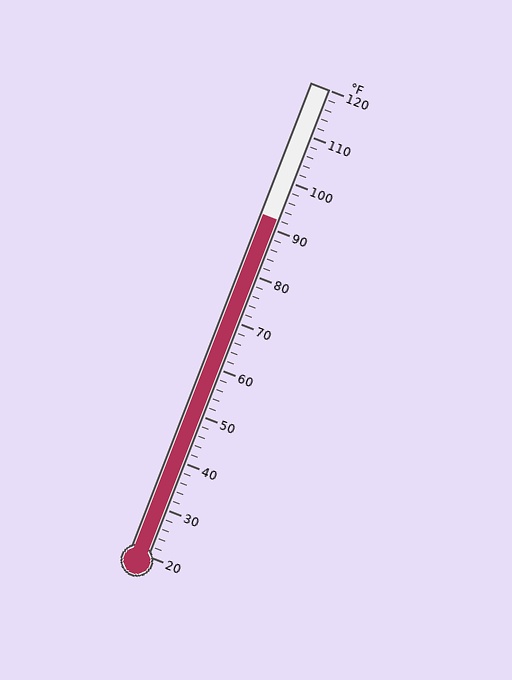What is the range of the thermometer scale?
The thermometer scale ranges from 20°F to 120°F.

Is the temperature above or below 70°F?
The temperature is above 70°F.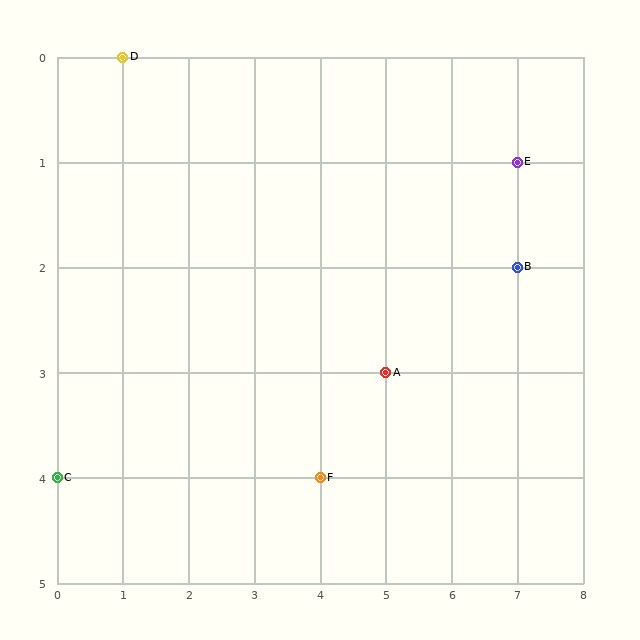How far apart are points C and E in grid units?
Points C and E are 7 columns and 3 rows apart (about 7.6 grid units diagonally).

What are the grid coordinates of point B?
Point B is at grid coordinates (7, 2).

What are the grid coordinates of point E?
Point E is at grid coordinates (7, 1).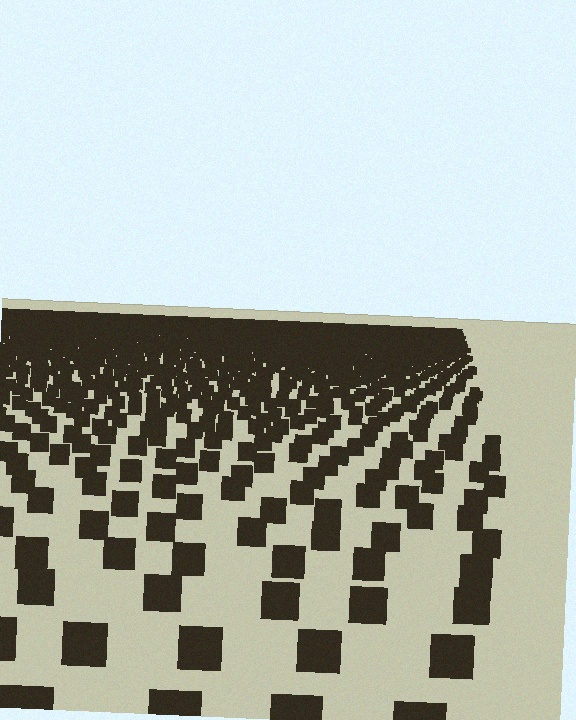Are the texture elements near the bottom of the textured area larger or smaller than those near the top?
Larger. Near the bottom, elements are closer to the viewer and appear at a bigger on-screen size.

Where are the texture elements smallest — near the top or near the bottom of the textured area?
Near the top.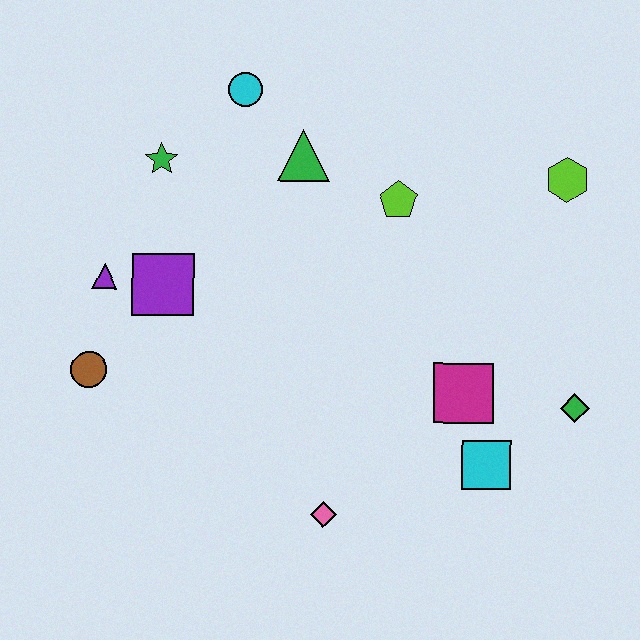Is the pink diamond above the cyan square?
No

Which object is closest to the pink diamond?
The cyan square is closest to the pink diamond.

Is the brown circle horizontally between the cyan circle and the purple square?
No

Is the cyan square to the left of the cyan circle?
No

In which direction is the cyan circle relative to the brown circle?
The cyan circle is above the brown circle.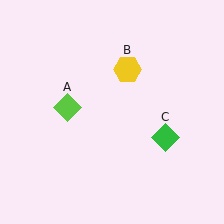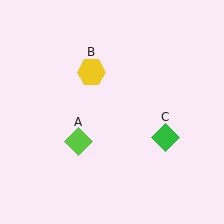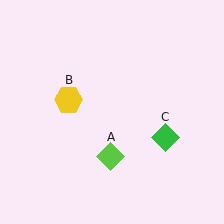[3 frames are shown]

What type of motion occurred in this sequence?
The lime diamond (object A), yellow hexagon (object B) rotated counterclockwise around the center of the scene.